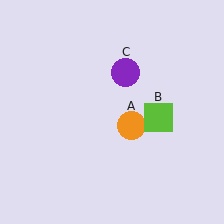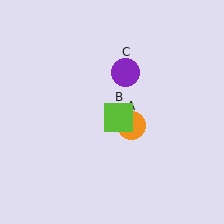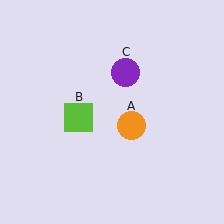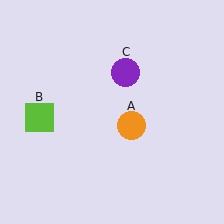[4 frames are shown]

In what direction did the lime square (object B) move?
The lime square (object B) moved left.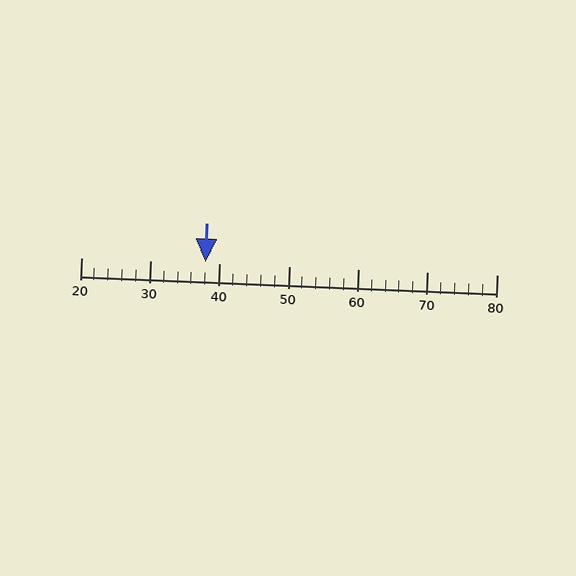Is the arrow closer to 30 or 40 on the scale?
The arrow is closer to 40.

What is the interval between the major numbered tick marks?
The major tick marks are spaced 10 units apart.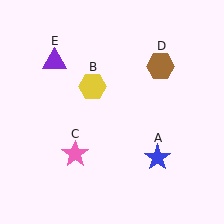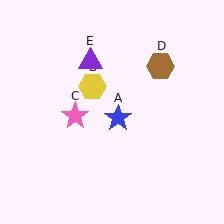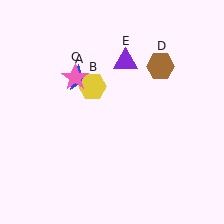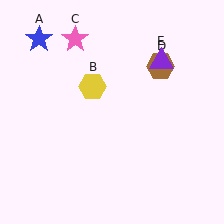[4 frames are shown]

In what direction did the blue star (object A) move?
The blue star (object A) moved up and to the left.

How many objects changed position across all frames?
3 objects changed position: blue star (object A), pink star (object C), purple triangle (object E).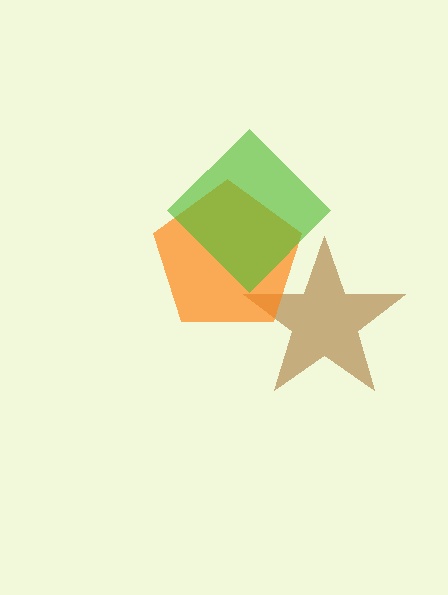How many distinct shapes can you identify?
There are 3 distinct shapes: a brown star, an orange pentagon, a lime diamond.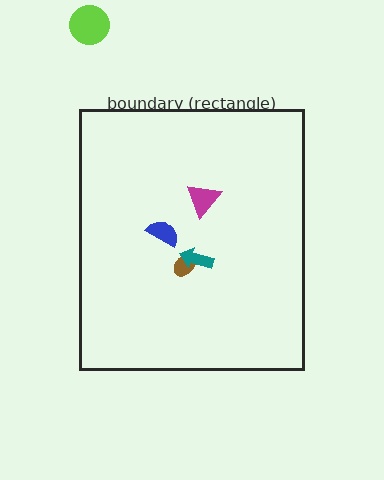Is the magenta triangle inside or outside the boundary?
Inside.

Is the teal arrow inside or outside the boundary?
Inside.